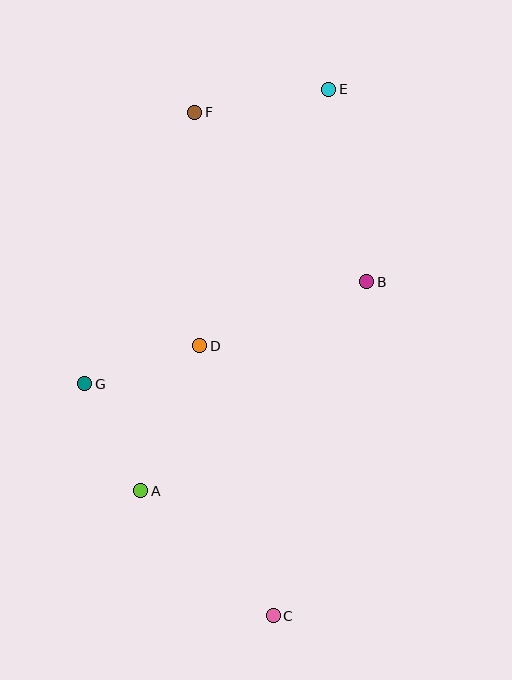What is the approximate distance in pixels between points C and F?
The distance between C and F is approximately 510 pixels.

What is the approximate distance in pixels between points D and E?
The distance between D and E is approximately 287 pixels.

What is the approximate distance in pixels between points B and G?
The distance between B and G is approximately 300 pixels.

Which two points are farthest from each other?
Points C and E are farthest from each other.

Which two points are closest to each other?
Points A and G are closest to each other.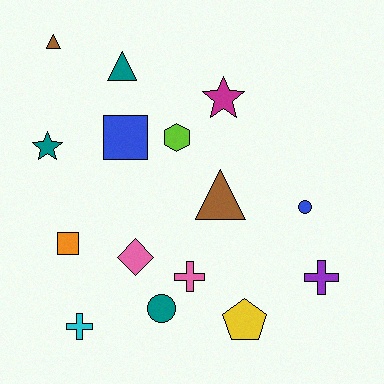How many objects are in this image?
There are 15 objects.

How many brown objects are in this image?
There are 2 brown objects.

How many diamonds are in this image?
There is 1 diamond.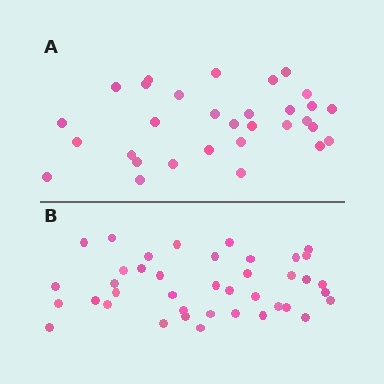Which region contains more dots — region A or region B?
Region B (the bottom region) has more dots.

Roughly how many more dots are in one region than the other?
Region B has roughly 8 or so more dots than region A.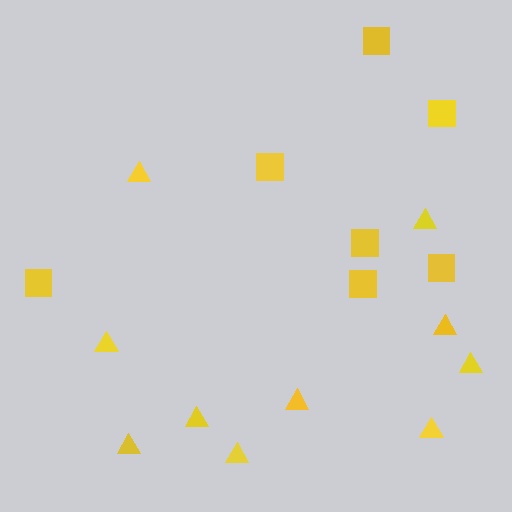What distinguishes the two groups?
There are 2 groups: one group of squares (7) and one group of triangles (10).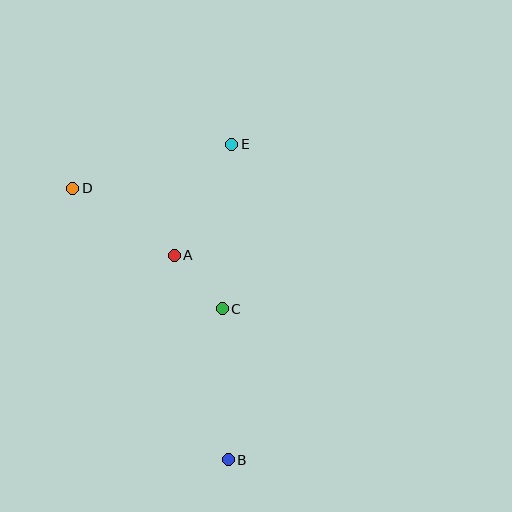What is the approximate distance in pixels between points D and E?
The distance between D and E is approximately 165 pixels.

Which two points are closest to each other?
Points A and C are closest to each other.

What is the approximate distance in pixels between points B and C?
The distance between B and C is approximately 151 pixels.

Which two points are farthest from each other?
Points B and E are farthest from each other.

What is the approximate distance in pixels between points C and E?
The distance between C and E is approximately 165 pixels.